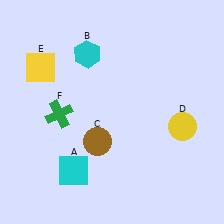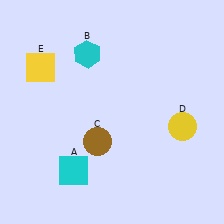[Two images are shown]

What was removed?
The green cross (F) was removed in Image 2.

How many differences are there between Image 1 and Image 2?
There is 1 difference between the two images.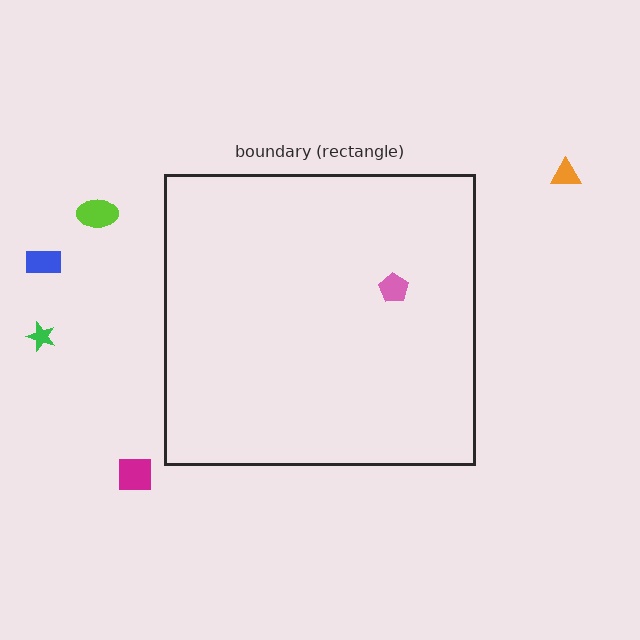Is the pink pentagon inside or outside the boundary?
Inside.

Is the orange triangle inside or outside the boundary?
Outside.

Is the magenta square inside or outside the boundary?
Outside.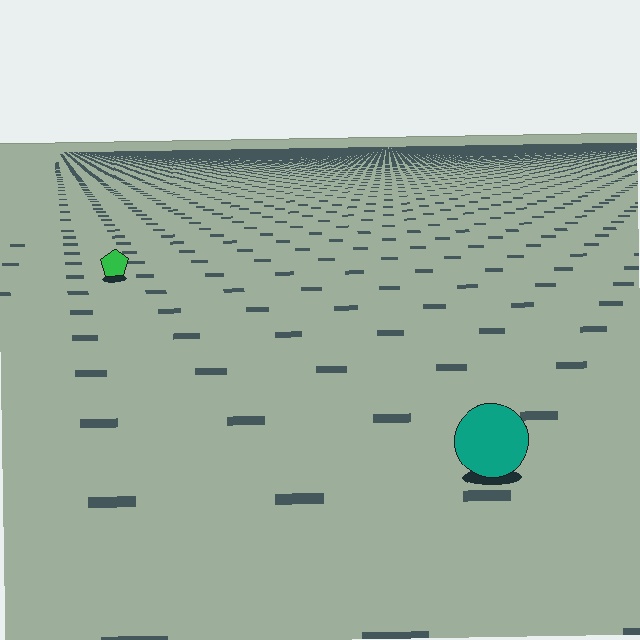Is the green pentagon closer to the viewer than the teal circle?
No. The teal circle is closer — you can tell from the texture gradient: the ground texture is coarser near it.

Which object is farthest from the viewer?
The green pentagon is farthest from the viewer. It appears smaller and the ground texture around it is denser.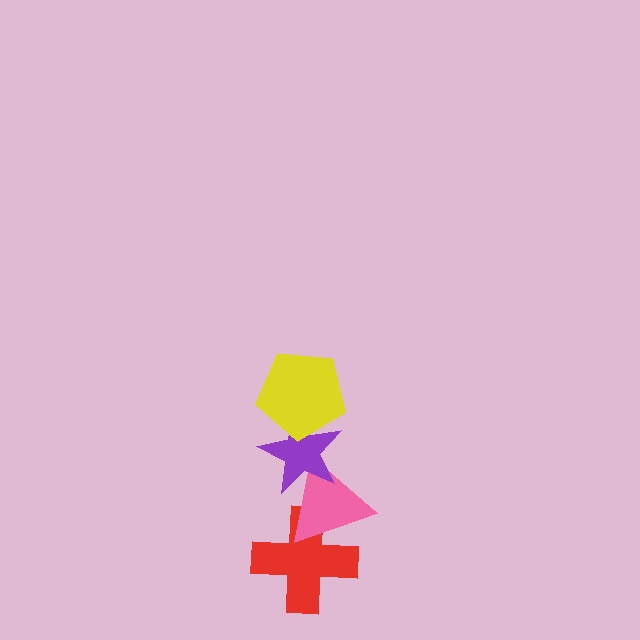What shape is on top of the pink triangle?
The purple star is on top of the pink triangle.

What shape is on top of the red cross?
The pink triangle is on top of the red cross.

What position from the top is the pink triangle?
The pink triangle is 3rd from the top.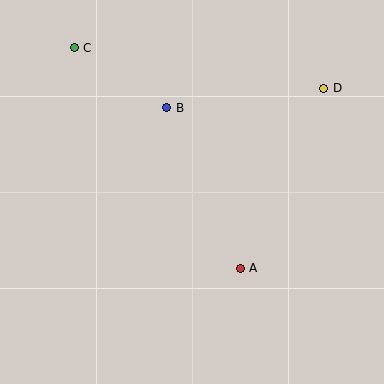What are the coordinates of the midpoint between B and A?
The midpoint between B and A is at (204, 188).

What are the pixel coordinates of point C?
Point C is at (74, 48).